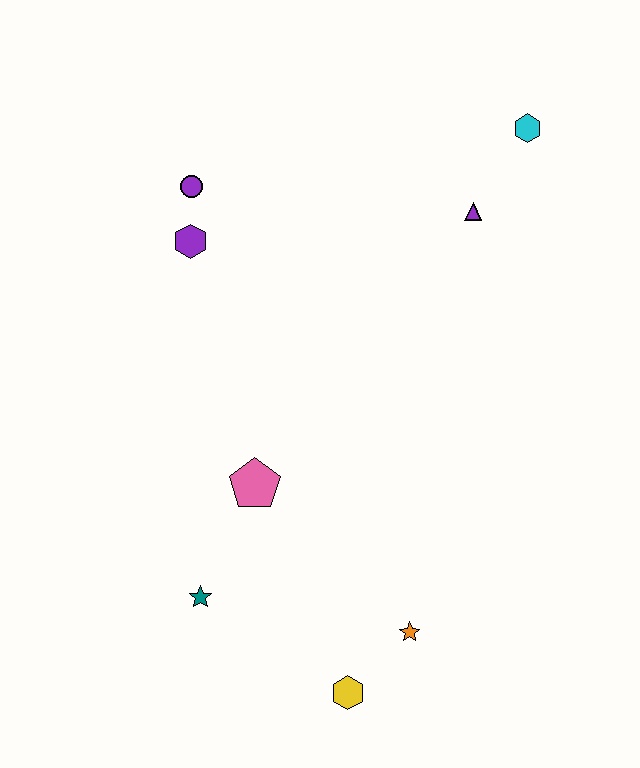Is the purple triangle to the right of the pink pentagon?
Yes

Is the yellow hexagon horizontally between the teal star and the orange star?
Yes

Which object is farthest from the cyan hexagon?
The yellow hexagon is farthest from the cyan hexagon.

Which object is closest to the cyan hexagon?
The purple triangle is closest to the cyan hexagon.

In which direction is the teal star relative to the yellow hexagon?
The teal star is to the left of the yellow hexagon.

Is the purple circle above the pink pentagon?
Yes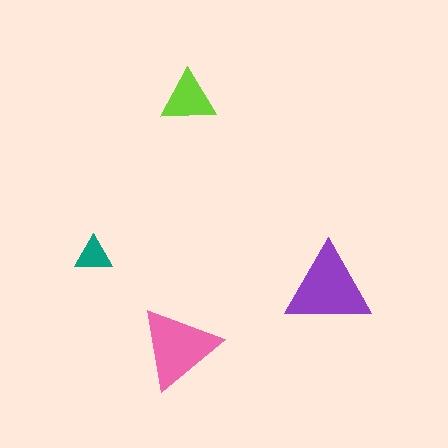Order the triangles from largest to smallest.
the purple one, the pink one, the lime one, the teal one.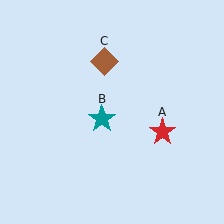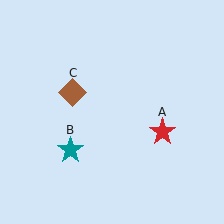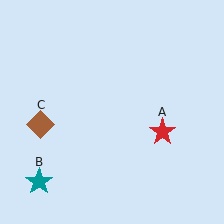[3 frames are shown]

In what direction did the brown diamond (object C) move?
The brown diamond (object C) moved down and to the left.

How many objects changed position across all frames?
2 objects changed position: teal star (object B), brown diamond (object C).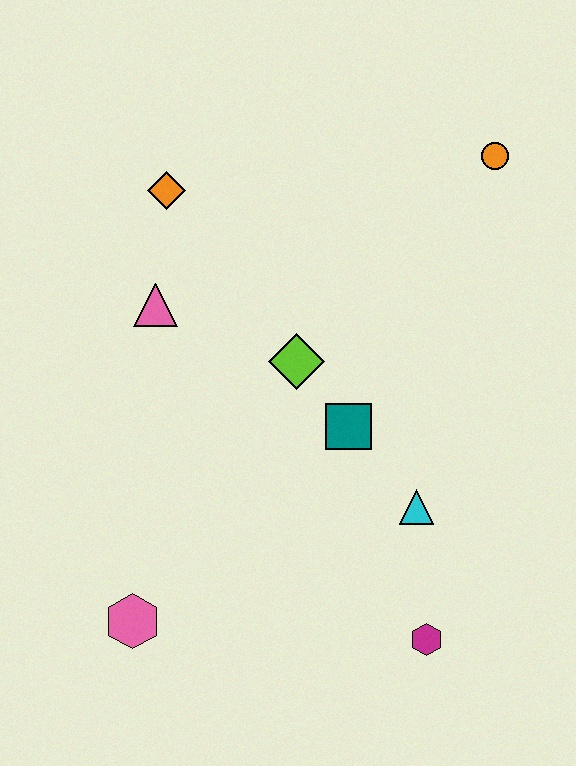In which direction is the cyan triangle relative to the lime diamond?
The cyan triangle is below the lime diamond.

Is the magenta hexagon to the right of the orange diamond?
Yes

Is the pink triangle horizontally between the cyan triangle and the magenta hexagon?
No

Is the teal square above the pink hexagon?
Yes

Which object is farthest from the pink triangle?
The magenta hexagon is farthest from the pink triangle.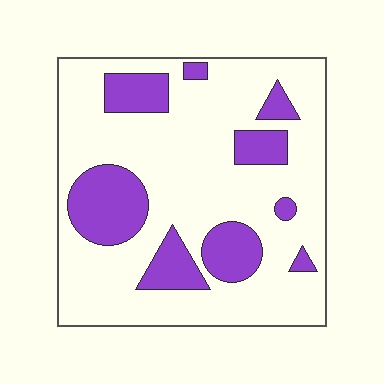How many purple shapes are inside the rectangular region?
9.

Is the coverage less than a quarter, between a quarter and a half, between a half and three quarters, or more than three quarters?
Less than a quarter.